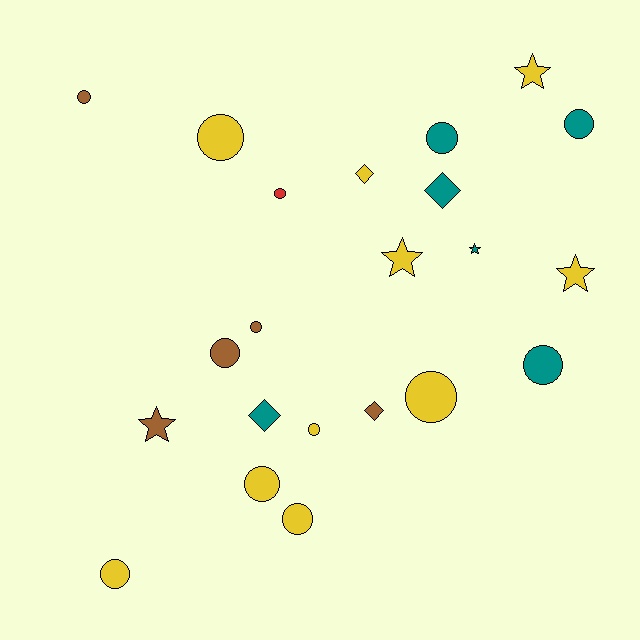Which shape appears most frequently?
Circle, with 13 objects.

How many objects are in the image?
There are 22 objects.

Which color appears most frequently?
Yellow, with 10 objects.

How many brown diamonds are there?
There is 1 brown diamond.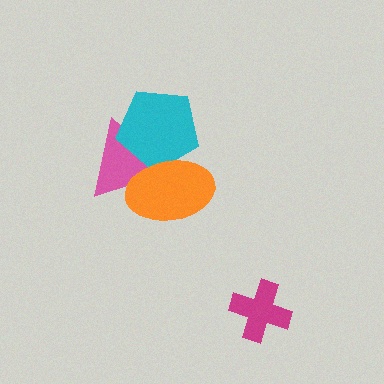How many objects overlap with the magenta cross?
0 objects overlap with the magenta cross.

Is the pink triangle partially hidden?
Yes, it is partially covered by another shape.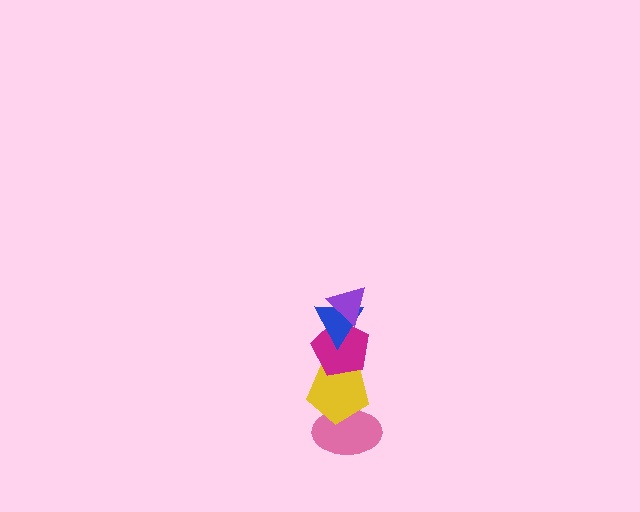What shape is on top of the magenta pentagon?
The blue triangle is on top of the magenta pentagon.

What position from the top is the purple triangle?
The purple triangle is 1st from the top.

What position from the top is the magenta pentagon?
The magenta pentagon is 3rd from the top.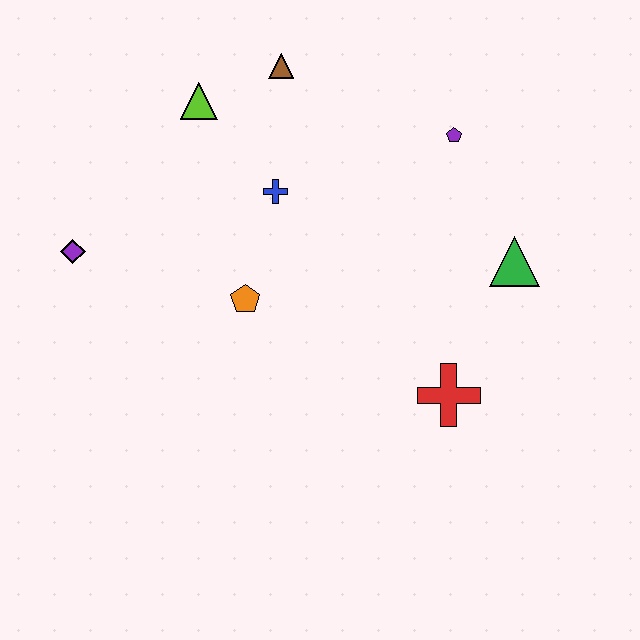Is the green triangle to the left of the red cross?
No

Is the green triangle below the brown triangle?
Yes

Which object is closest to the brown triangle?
The lime triangle is closest to the brown triangle.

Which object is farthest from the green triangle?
The purple diamond is farthest from the green triangle.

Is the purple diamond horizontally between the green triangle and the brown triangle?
No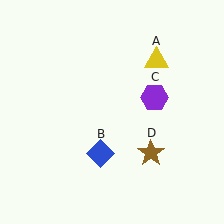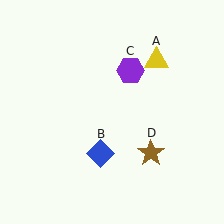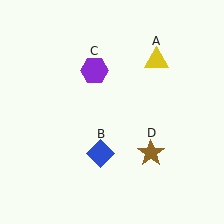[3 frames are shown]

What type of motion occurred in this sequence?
The purple hexagon (object C) rotated counterclockwise around the center of the scene.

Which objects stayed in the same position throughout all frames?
Yellow triangle (object A) and blue diamond (object B) and brown star (object D) remained stationary.